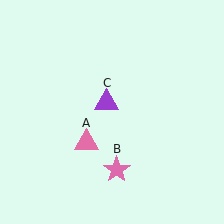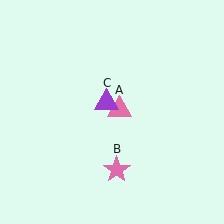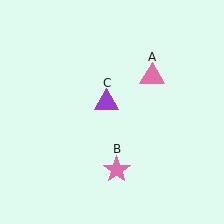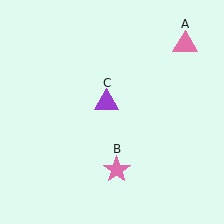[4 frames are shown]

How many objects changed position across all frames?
1 object changed position: pink triangle (object A).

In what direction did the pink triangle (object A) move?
The pink triangle (object A) moved up and to the right.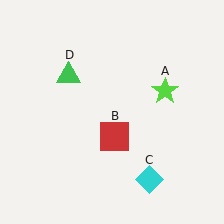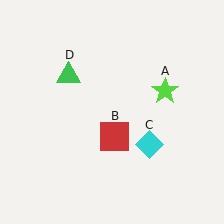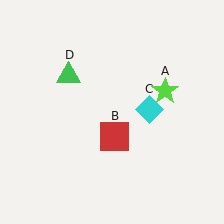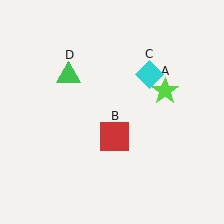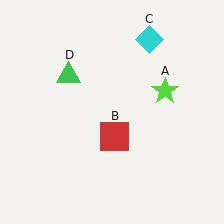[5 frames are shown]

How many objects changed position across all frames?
1 object changed position: cyan diamond (object C).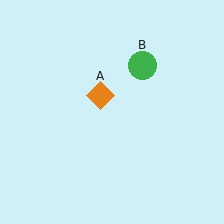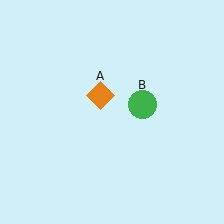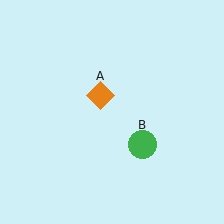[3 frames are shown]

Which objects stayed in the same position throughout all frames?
Orange diamond (object A) remained stationary.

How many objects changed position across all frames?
1 object changed position: green circle (object B).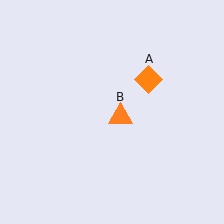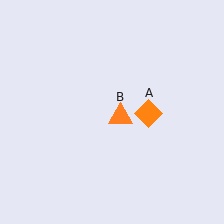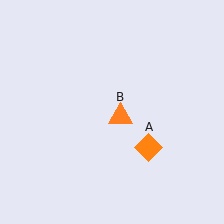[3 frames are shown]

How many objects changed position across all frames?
1 object changed position: orange diamond (object A).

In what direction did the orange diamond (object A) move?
The orange diamond (object A) moved down.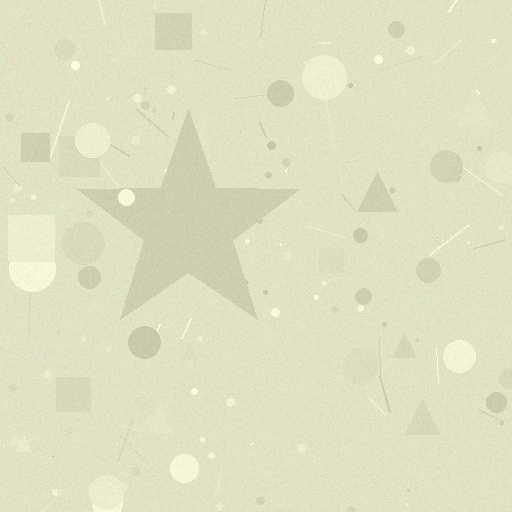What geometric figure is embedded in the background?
A star is embedded in the background.